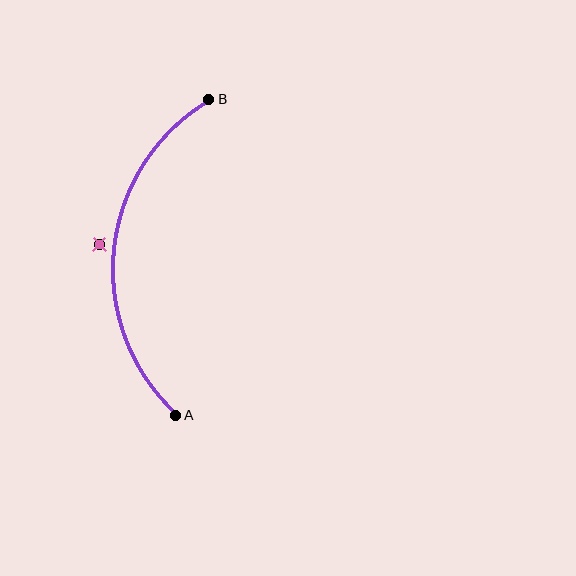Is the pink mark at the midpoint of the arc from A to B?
No — the pink mark does not lie on the arc at all. It sits slightly outside the curve.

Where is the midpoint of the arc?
The arc midpoint is the point on the curve farthest from the straight line joining A and B. It sits to the left of that line.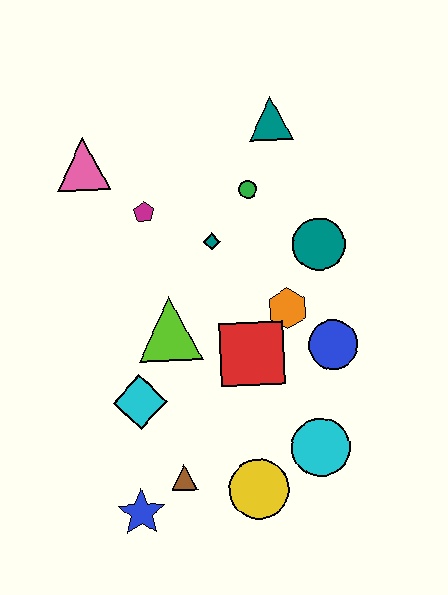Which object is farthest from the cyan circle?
The pink triangle is farthest from the cyan circle.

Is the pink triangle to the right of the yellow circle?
No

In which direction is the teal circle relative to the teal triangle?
The teal circle is below the teal triangle.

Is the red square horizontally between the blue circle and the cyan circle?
No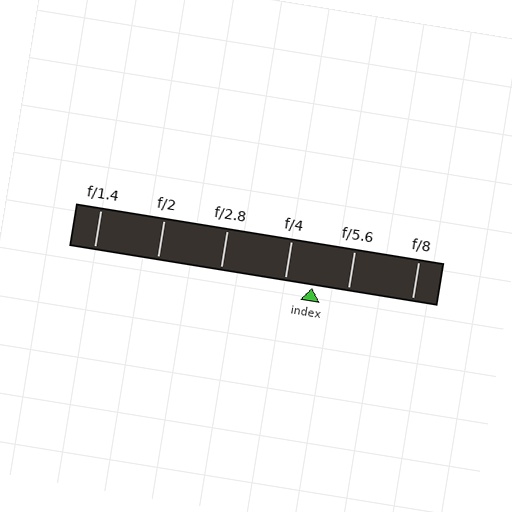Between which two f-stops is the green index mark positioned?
The index mark is between f/4 and f/5.6.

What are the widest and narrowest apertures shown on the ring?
The widest aperture shown is f/1.4 and the narrowest is f/8.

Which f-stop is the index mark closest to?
The index mark is closest to f/4.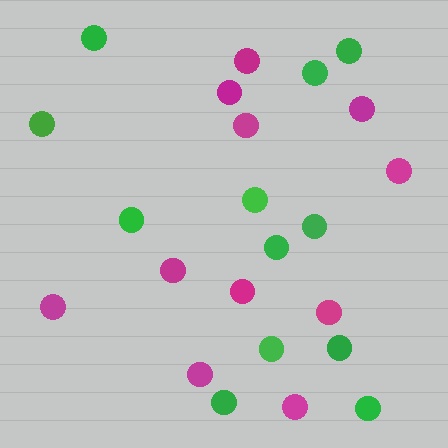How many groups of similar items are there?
There are 2 groups: one group of green circles (12) and one group of magenta circles (11).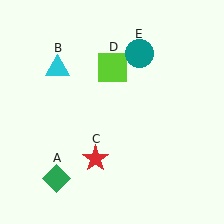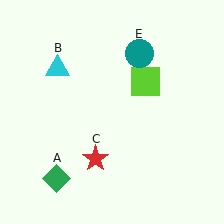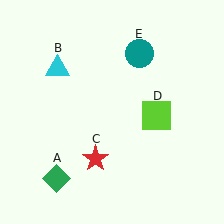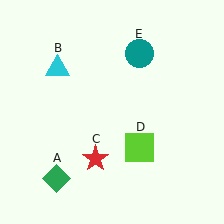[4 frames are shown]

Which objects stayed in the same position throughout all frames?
Green diamond (object A) and cyan triangle (object B) and red star (object C) and teal circle (object E) remained stationary.